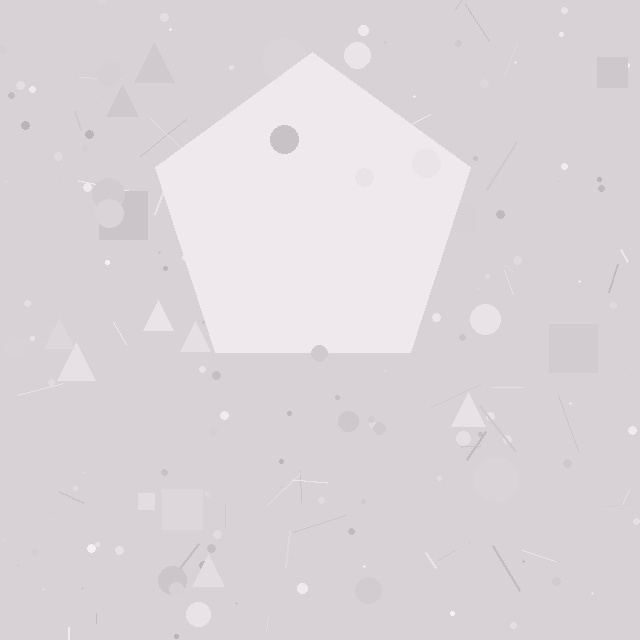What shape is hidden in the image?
A pentagon is hidden in the image.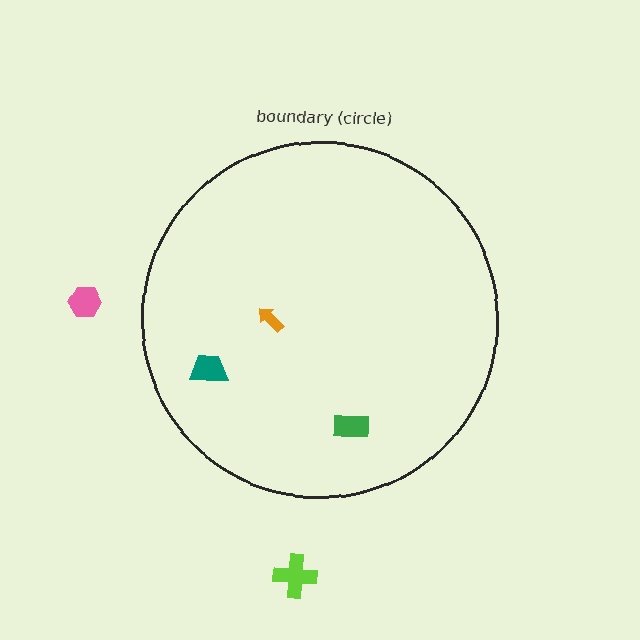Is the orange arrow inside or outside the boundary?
Inside.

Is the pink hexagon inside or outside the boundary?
Outside.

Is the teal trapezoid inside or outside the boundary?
Inside.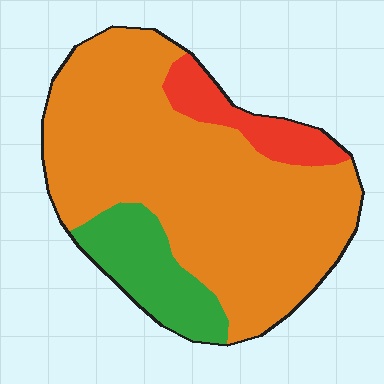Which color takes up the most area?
Orange, at roughly 75%.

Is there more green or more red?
Green.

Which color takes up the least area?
Red, at roughly 10%.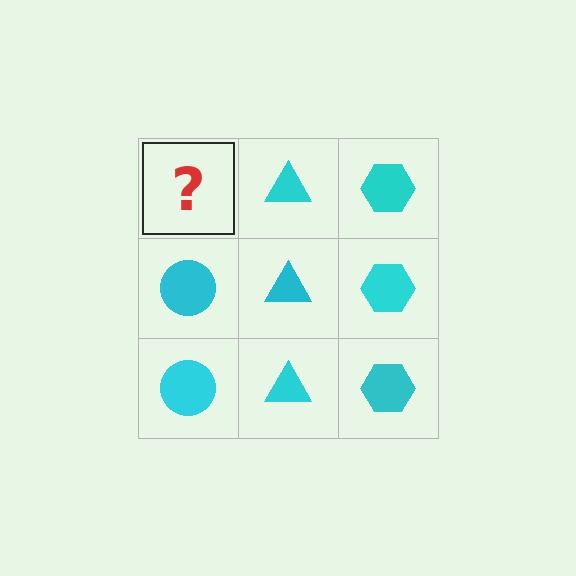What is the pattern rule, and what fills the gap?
The rule is that each column has a consistent shape. The gap should be filled with a cyan circle.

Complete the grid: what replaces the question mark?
The question mark should be replaced with a cyan circle.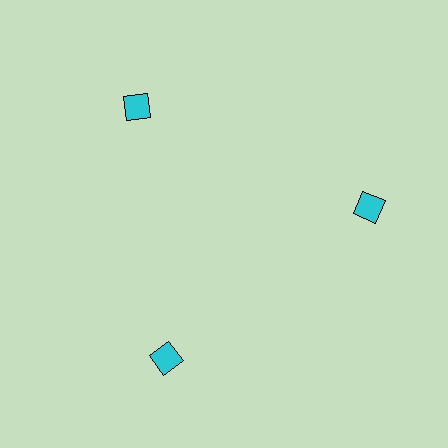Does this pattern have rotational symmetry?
Yes, this pattern has 3-fold rotational symmetry. It looks the same after rotating 120 degrees around the center.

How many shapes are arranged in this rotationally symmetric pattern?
There are 3 shapes, arranged in 3 groups of 1.